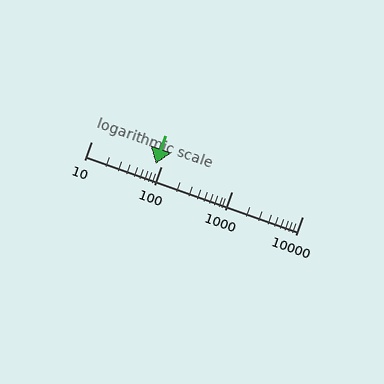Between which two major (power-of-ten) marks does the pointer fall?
The pointer is between 10 and 100.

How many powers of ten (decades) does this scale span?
The scale spans 3 decades, from 10 to 10000.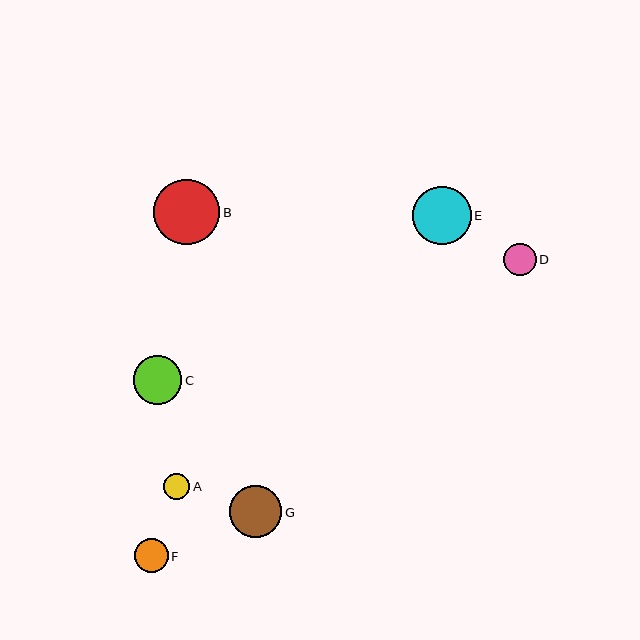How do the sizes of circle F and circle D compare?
Circle F and circle D are approximately the same size.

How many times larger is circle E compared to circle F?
Circle E is approximately 1.7 times the size of circle F.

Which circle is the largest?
Circle B is the largest with a size of approximately 66 pixels.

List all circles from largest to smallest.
From largest to smallest: B, E, G, C, F, D, A.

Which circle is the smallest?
Circle A is the smallest with a size of approximately 26 pixels.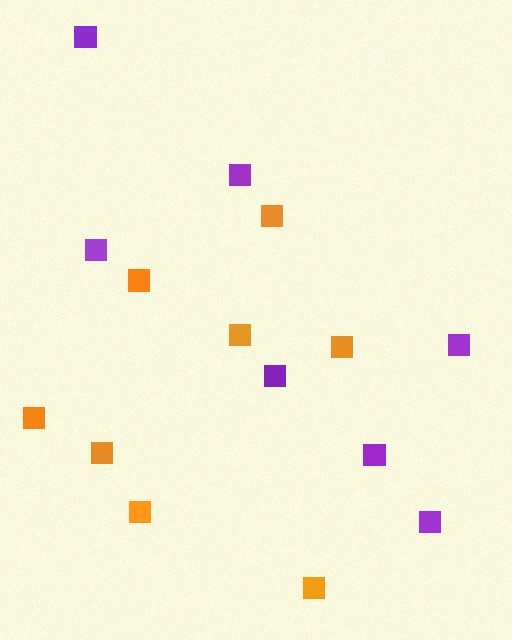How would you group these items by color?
There are 2 groups: one group of orange squares (8) and one group of purple squares (7).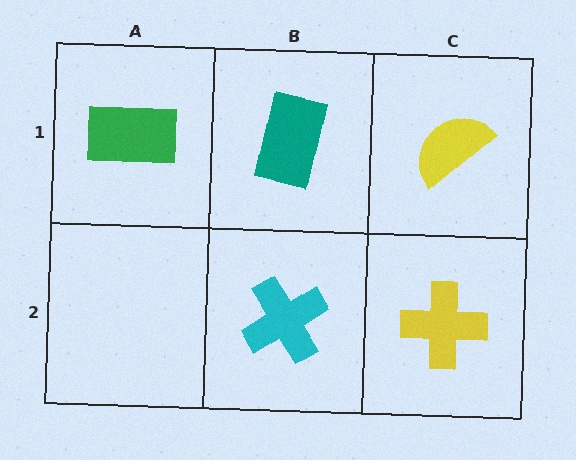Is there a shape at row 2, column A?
No, that cell is empty.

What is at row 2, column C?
A yellow cross.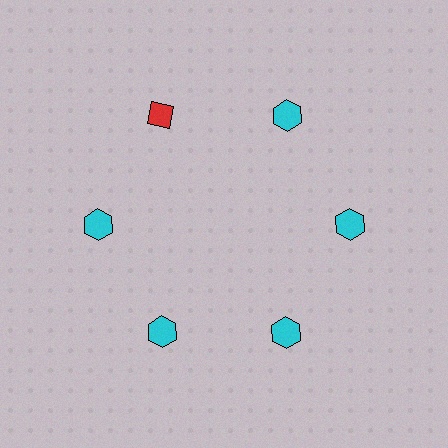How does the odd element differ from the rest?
It differs in both color (red instead of cyan) and shape (diamond instead of hexagon).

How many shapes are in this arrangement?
There are 6 shapes arranged in a ring pattern.